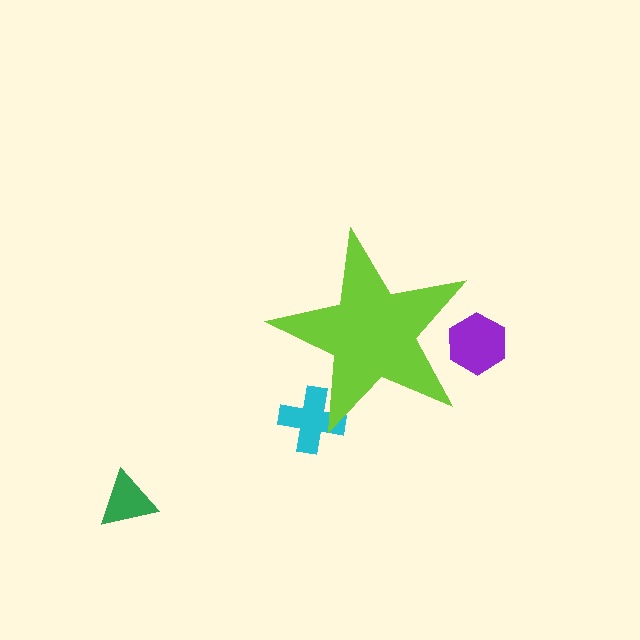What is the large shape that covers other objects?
A lime star.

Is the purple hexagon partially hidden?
Yes, the purple hexagon is partially hidden behind the lime star.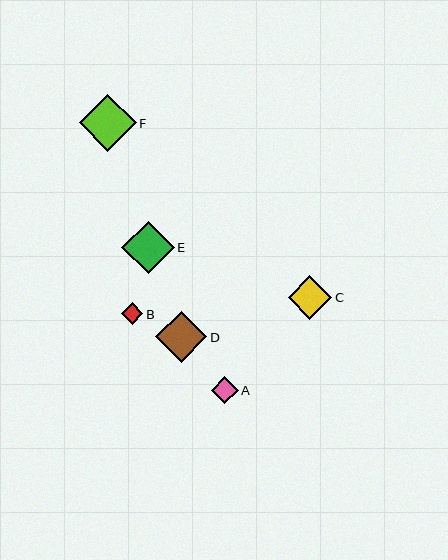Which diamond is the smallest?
Diamond B is the smallest with a size of approximately 22 pixels.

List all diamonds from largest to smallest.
From largest to smallest: F, E, D, C, A, B.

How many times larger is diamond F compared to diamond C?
Diamond F is approximately 1.3 times the size of diamond C.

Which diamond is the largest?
Diamond F is the largest with a size of approximately 57 pixels.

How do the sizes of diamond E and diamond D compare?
Diamond E and diamond D are approximately the same size.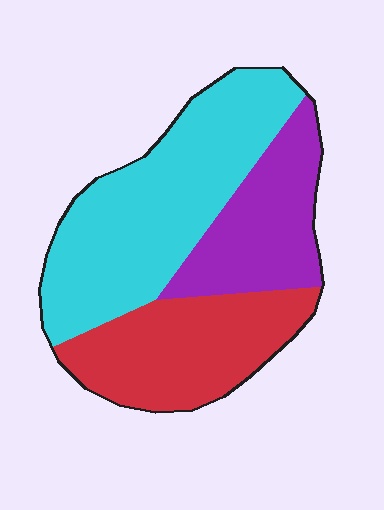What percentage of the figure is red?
Red covers around 30% of the figure.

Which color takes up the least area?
Purple, at roughly 25%.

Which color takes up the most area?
Cyan, at roughly 45%.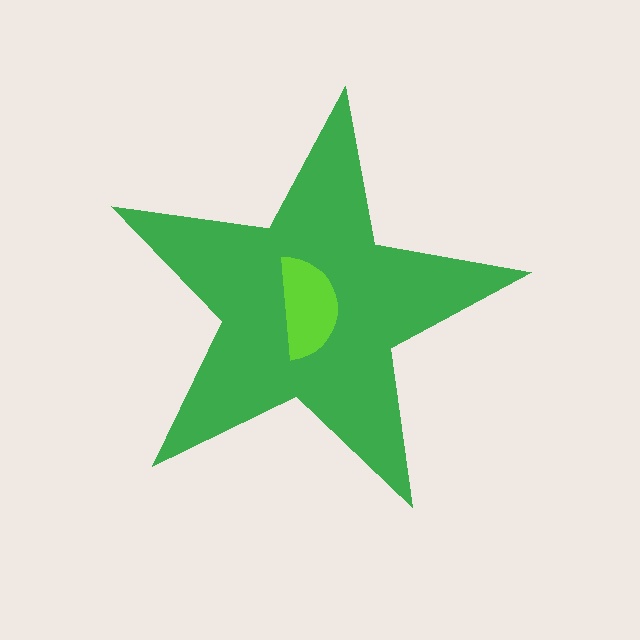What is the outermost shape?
The green star.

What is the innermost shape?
The lime semicircle.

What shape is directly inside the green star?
The lime semicircle.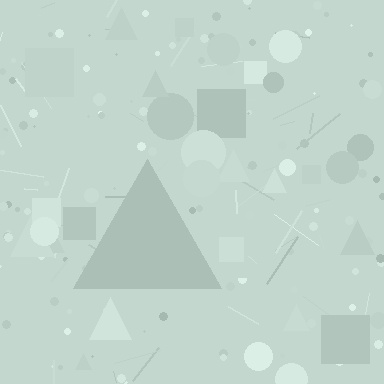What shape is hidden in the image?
A triangle is hidden in the image.